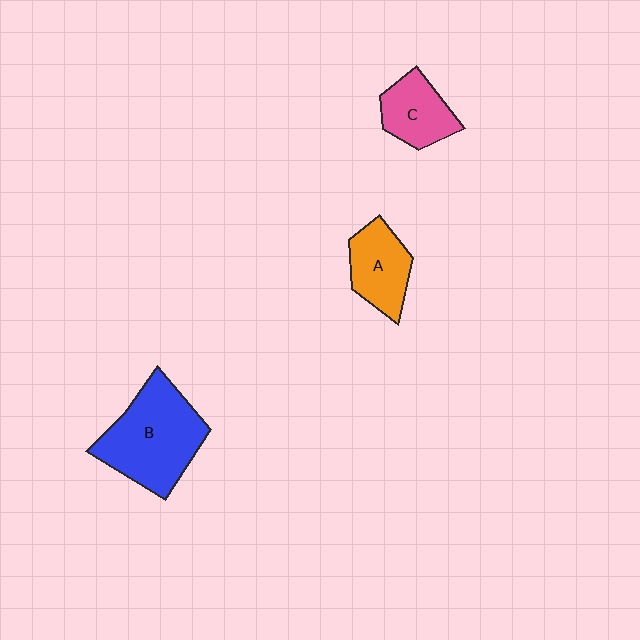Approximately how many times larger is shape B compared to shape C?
Approximately 2.0 times.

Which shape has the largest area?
Shape B (blue).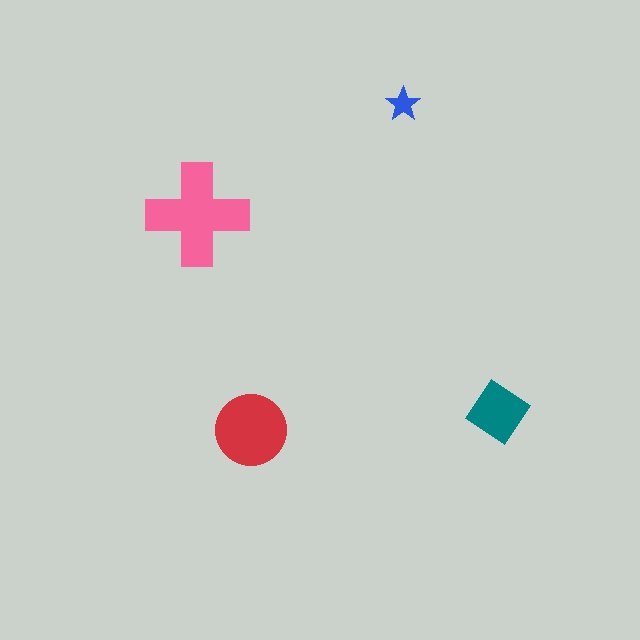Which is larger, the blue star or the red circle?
The red circle.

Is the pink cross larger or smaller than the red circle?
Larger.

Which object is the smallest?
The blue star.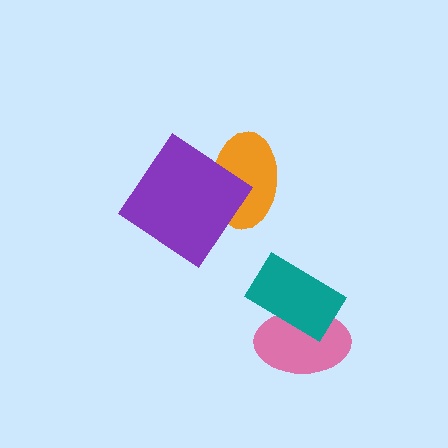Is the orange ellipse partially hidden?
Yes, it is partially covered by another shape.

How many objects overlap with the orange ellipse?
1 object overlaps with the orange ellipse.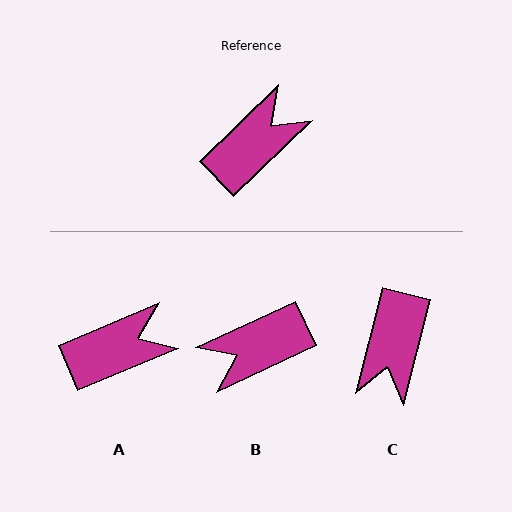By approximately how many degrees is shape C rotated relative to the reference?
Approximately 148 degrees clockwise.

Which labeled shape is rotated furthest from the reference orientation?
B, about 161 degrees away.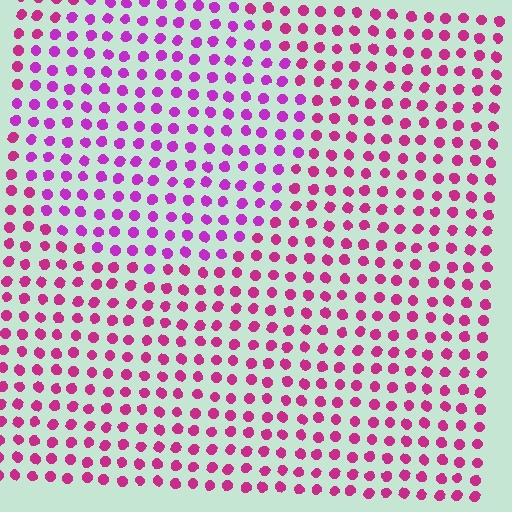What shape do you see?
I see a circle.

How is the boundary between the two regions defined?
The boundary is defined purely by a slight shift in hue (about 26 degrees). Spacing, size, and orientation are identical on both sides.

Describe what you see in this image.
The image is filled with small magenta elements in a uniform arrangement. A circle-shaped region is visible where the elements are tinted to a slightly different hue, forming a subtle color boundary.